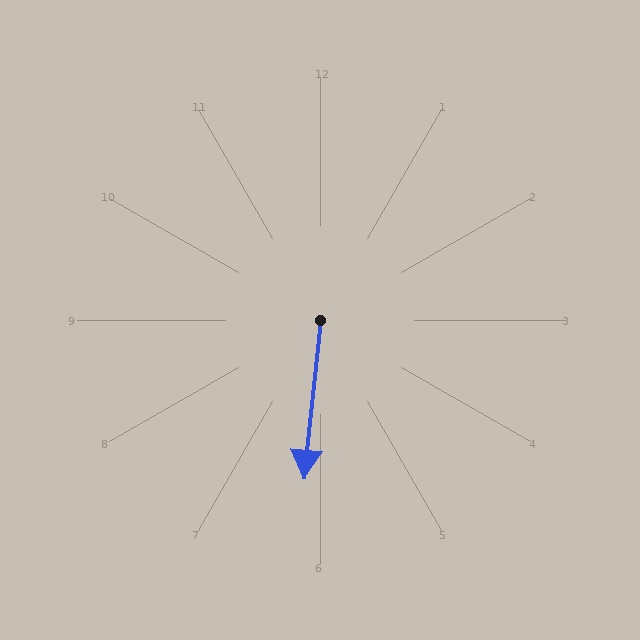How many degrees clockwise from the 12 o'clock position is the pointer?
Approximately 186 degrees.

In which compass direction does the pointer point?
South.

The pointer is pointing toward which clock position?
Roughly 6 o'clock.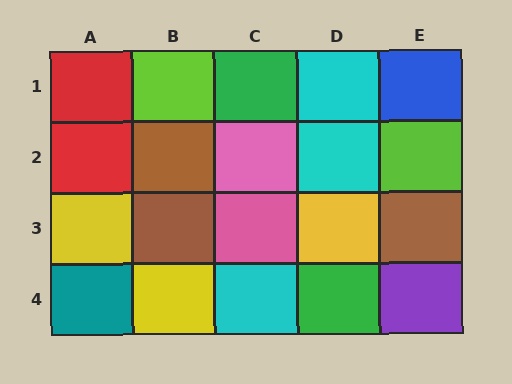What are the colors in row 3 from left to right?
Yellow, brown, pink, yellow, brown.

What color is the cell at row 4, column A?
Teal.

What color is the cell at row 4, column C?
Cyan.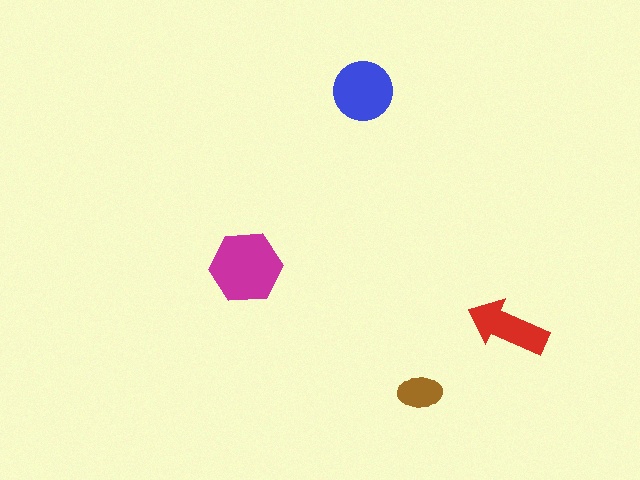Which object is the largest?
The magenta hexagon.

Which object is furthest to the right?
The red arrow is rightmost.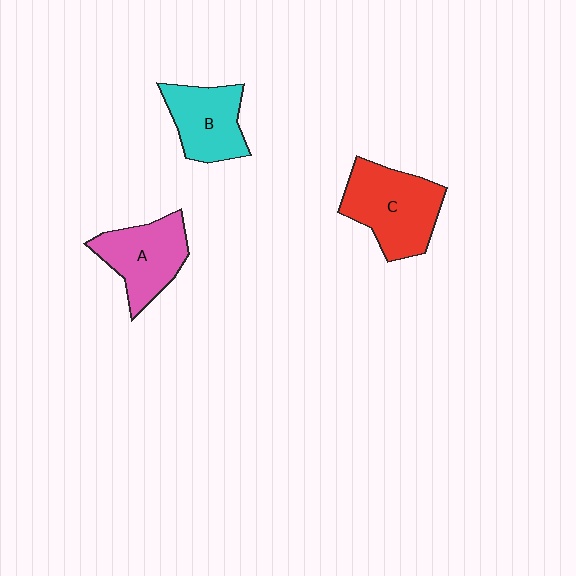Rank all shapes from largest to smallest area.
From largest to smallest: C (red), A (pink), B (cyan).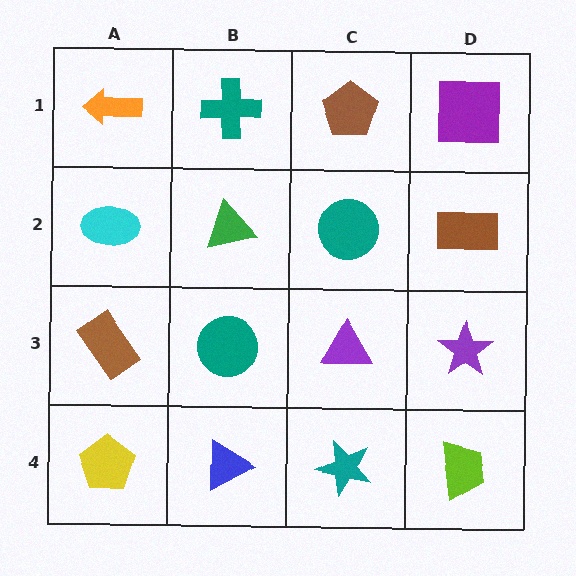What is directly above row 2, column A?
An orange arrow.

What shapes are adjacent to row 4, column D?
A purple star (row 3, column D), a teal star (row 4, column C).